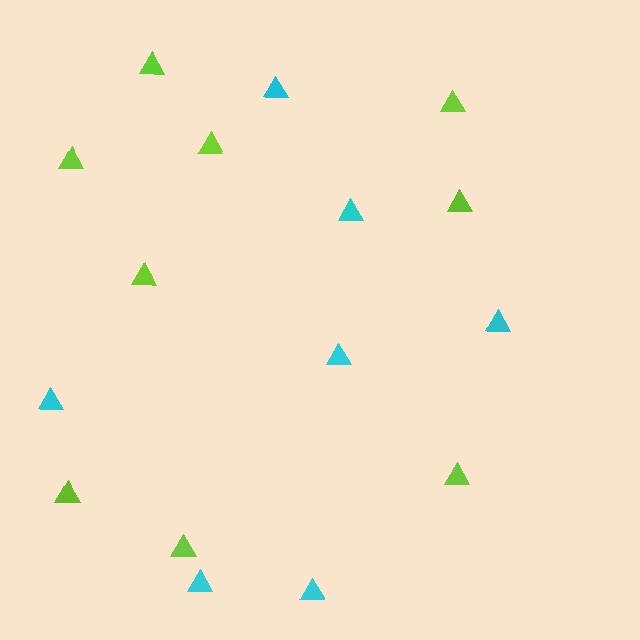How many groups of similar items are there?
There are 2 groups: one group of cyan triangles (7) and one group of lime triangles (9).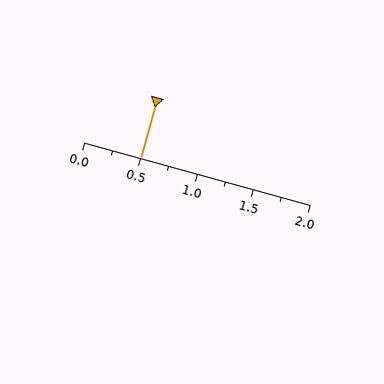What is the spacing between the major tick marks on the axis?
The major ticks are spaced 0.5 apart.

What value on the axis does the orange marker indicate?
The marker indicates approximately 0.5.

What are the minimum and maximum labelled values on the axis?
The axis runs from 0.0 to 2.0.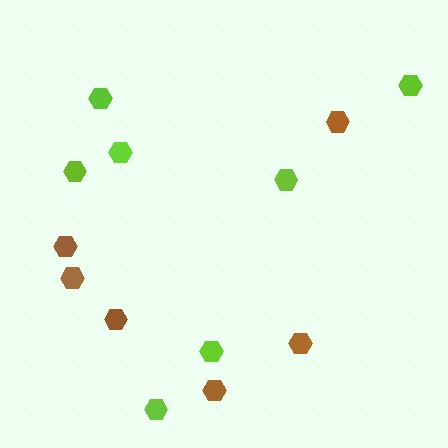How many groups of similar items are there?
There are 2 groups: one group of brown hexagons (6) and one group of lime hexagons (7).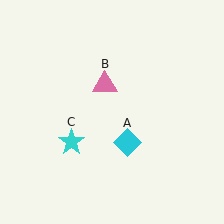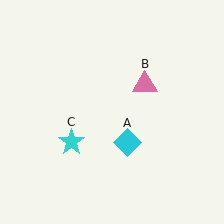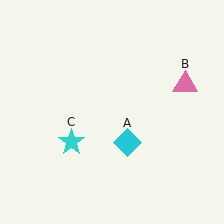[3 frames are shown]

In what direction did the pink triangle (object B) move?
The pink triangle (object B) moved right.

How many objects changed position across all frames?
1 object changed position: pink triangle (object B).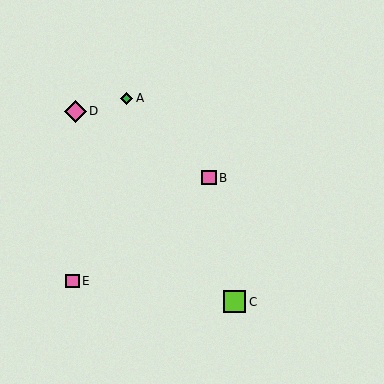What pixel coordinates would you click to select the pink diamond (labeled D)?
Click at (75, 111) to select the pink diamond D.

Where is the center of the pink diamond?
The center of the pink diamond is at (75, 111).